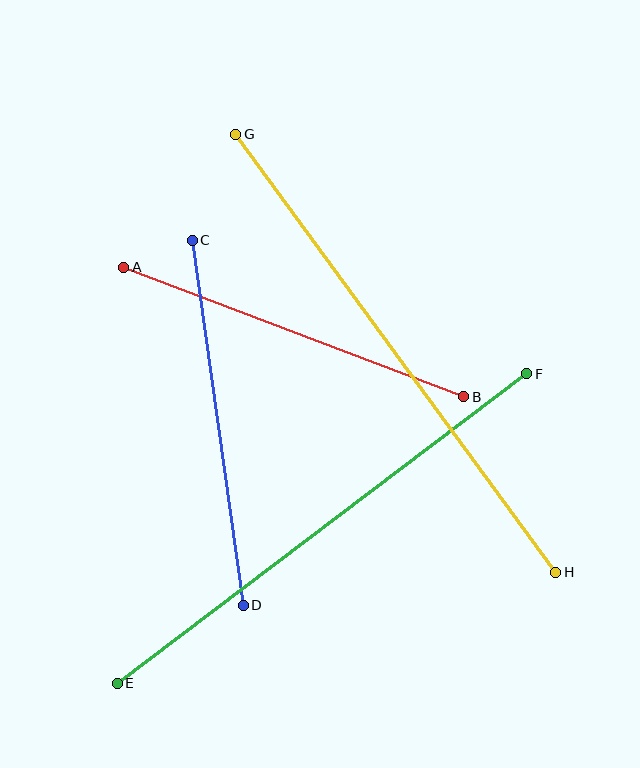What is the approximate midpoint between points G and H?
The midpoint is at approximately (396, 353) pixels.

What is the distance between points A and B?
The distance is approximately 364 pixels.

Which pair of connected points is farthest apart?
Points G and H are farthest apart.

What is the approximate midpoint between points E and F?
The midpoint is at approximately (322, 528) pixels.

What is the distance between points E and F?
The distance is approximately 513 pixels.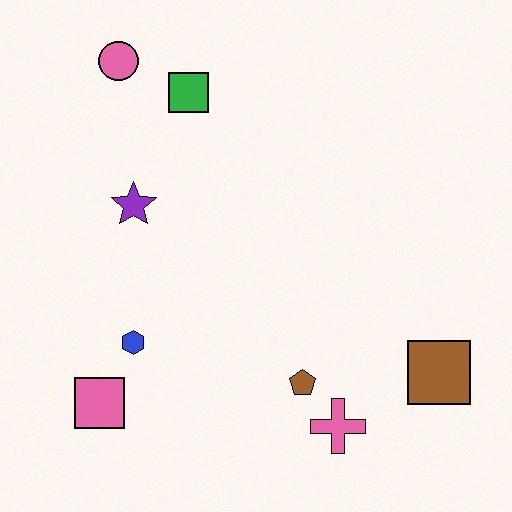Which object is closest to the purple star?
The green square is closest to the purple star.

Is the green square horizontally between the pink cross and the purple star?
Yes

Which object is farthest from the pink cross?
The pink circle is farthest from the pink cross.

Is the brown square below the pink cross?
No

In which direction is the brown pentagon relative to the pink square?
The brown pentagon is to the right of the pink square.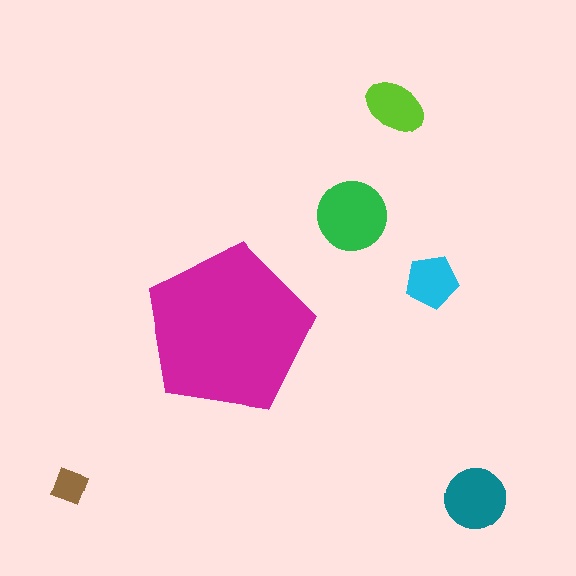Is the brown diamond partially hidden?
No, the brown diamond is fully visible.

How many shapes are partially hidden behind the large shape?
0 shapes are partially hidden.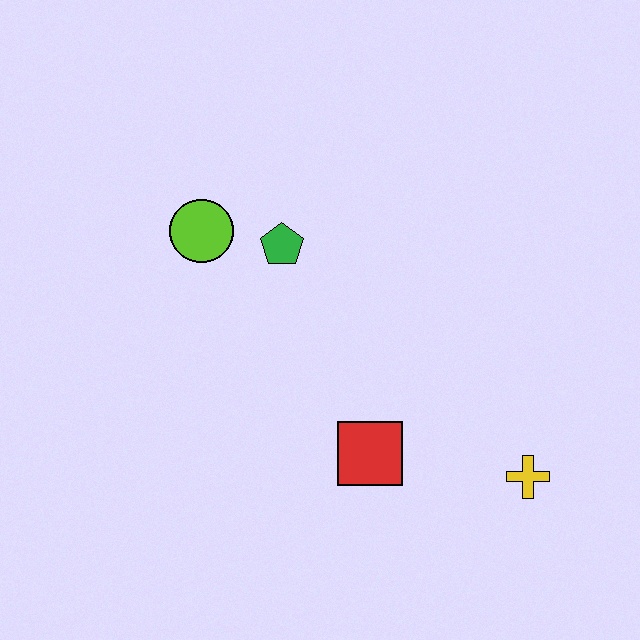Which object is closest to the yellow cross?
The red square is closest to the yellow cross.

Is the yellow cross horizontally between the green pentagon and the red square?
No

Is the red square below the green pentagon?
Yes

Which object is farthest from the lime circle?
The yellow cross is farthest from the lime circle.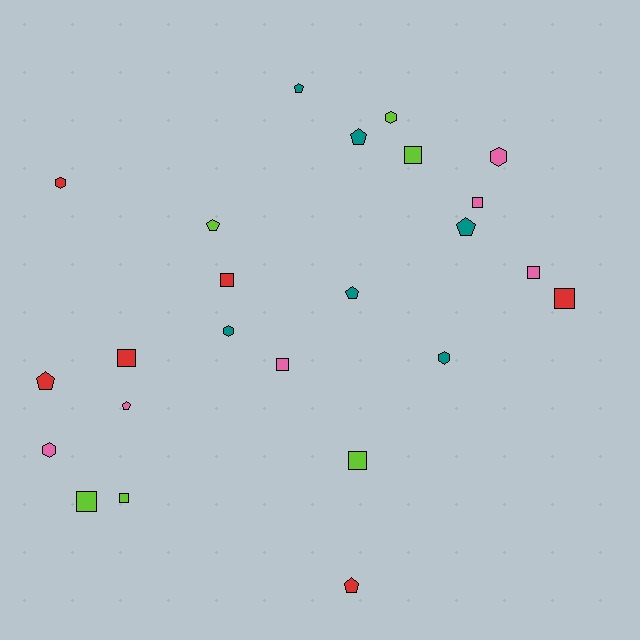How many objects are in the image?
There are 24 objects.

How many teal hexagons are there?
There are 2 teal hexagons.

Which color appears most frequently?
Lime, with 6 objects.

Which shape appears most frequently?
Square, with 10 objects.